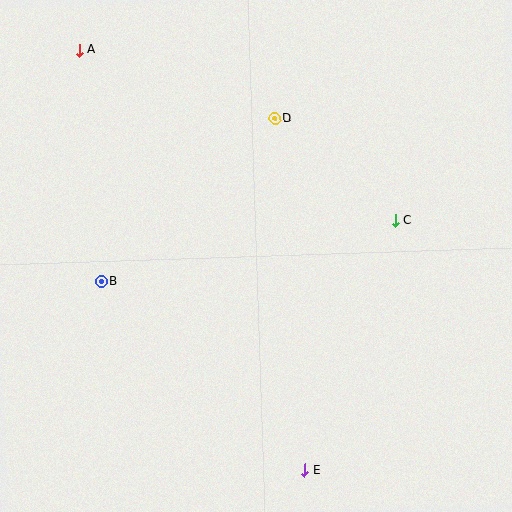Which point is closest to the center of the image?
Point D at (275, 119) is closest to the center.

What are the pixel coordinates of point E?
Point E is at (305, 470).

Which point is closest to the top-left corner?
Point A is closest to the top-left corner.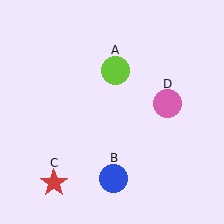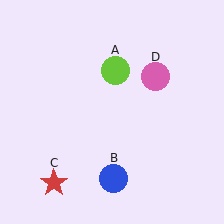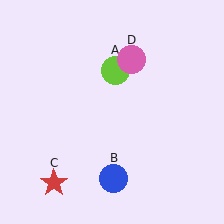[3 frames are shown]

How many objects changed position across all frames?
1 object changed position: pink circle (object D).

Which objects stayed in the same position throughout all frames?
Lime circle (object A) and blue circle (object B) and red star (object C) remained stationary.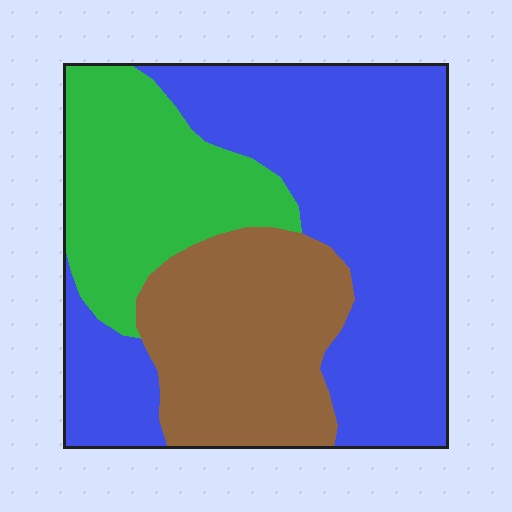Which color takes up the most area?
Blue, at roughly 50%.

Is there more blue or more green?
Blue.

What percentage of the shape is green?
Green takes up about one quarter (1/4) of the shape.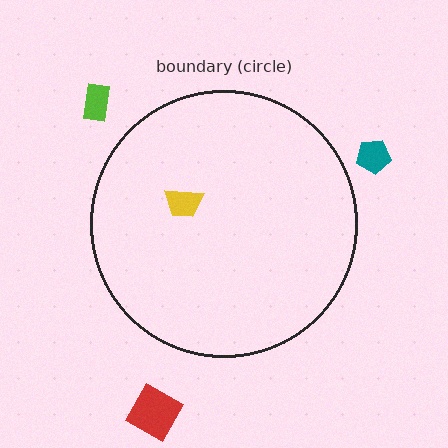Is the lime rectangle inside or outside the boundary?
Outside.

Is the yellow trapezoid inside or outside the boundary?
Inside.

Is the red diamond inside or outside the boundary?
Outside.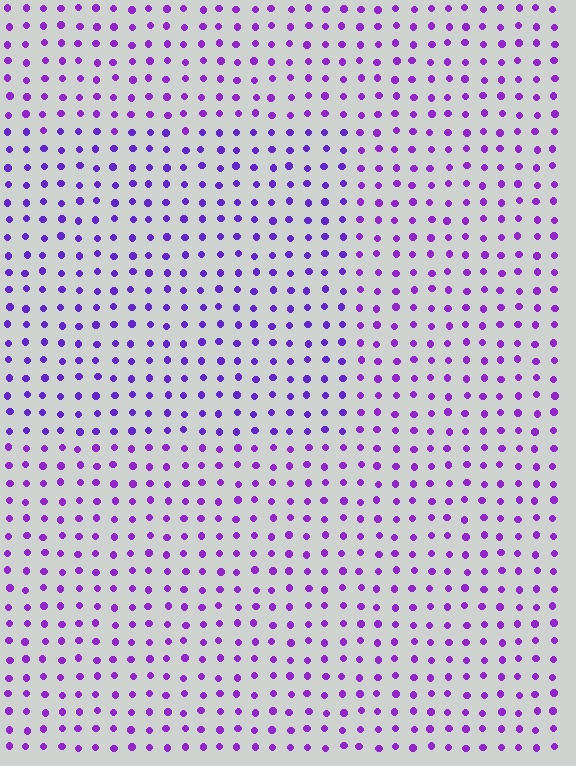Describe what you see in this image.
The image is filled with small purple elements in a uniform arrangement. A rectangle-shaped region is visible where the elements are tinted to a slightly different hue, forming a subtle color boundary.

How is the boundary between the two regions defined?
The boundary is defined purely by a slight shift in hue (about 18 degrees). Spacing, size, and orientation are identical on both sides.